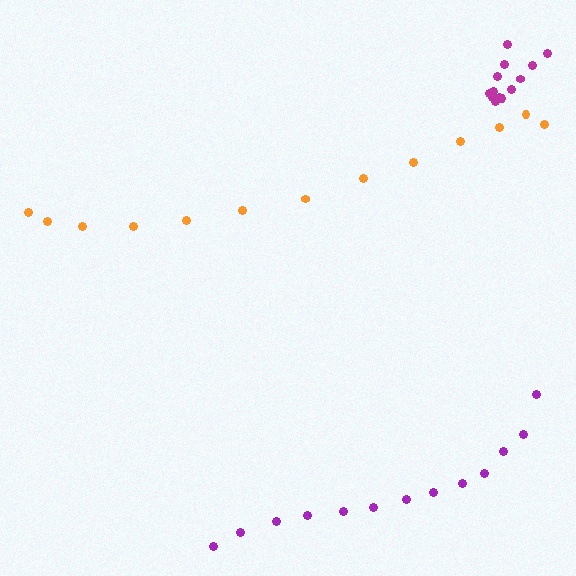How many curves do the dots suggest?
There are 3 distinct paths.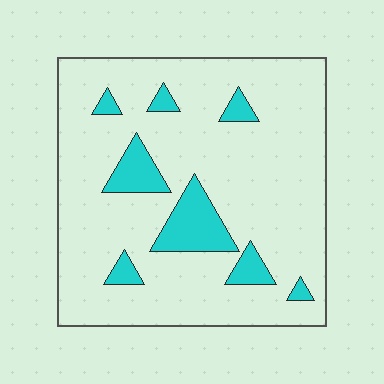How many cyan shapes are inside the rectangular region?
8.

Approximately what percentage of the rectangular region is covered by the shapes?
Approximately 15%.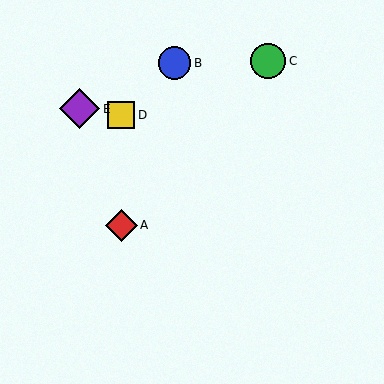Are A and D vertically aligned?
Yes, both are at x≈121.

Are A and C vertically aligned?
No, A is at x≈121 and C is at x≈268.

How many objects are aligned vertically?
2 objects (A, D) are aligned vertically.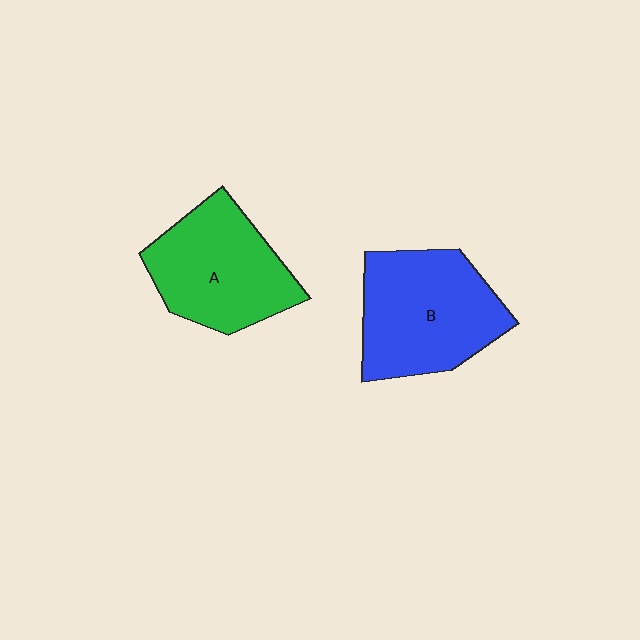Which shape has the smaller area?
Shape A (green).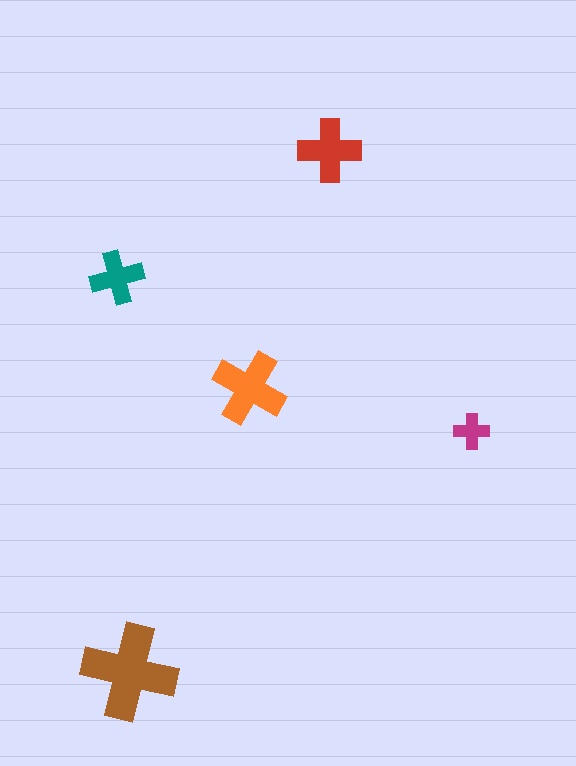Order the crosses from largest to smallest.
the brown one, the orange one, the red one, the teal one, the magenta one.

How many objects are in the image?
There are 5 objects in the image.